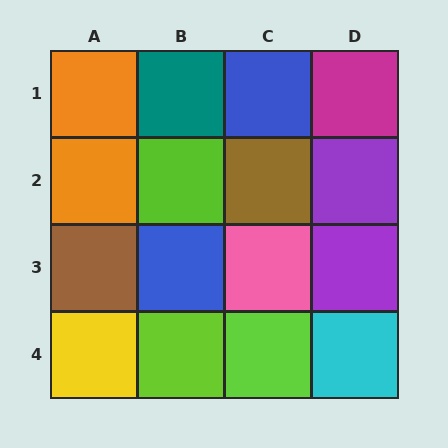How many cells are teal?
1 cell is teal.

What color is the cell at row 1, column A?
Orange.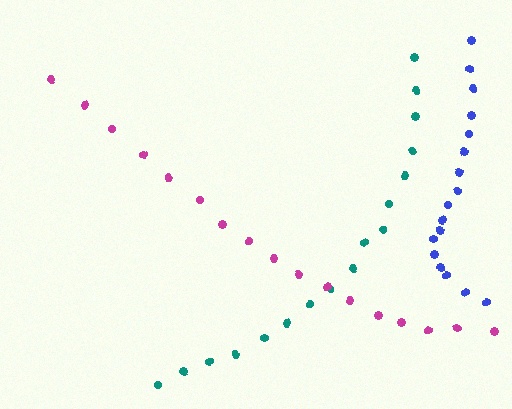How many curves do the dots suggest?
There are 3 distinct paths.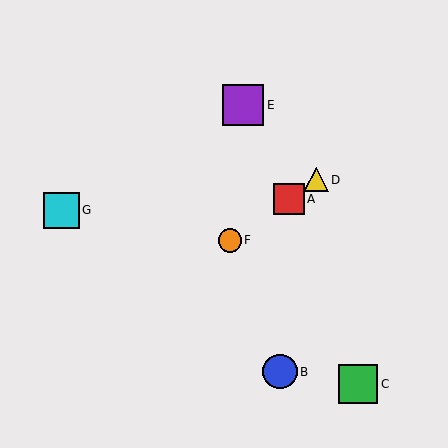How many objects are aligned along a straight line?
3 objects (A, D, F) are aligned along a straight line.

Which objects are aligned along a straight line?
Objects A, D, F are aligned along a straight line.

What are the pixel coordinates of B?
Object B is at (280, 372).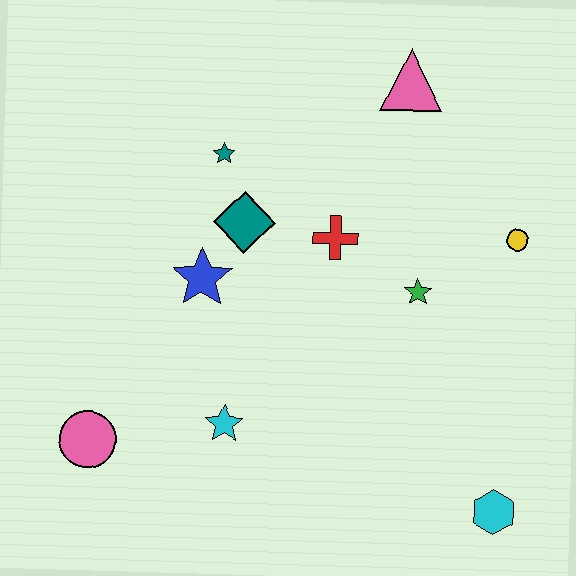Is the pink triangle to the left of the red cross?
No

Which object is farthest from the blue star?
The cyan hexagon is farthest from the blue star.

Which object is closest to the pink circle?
The cyan star is closest to the pink circle.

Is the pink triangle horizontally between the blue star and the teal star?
No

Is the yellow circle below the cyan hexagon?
No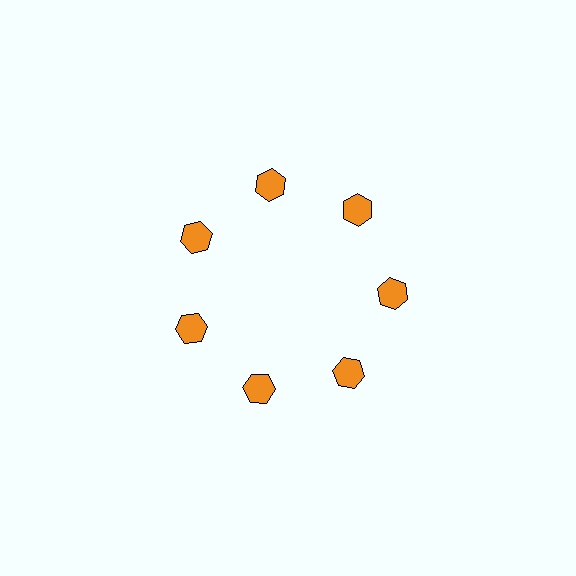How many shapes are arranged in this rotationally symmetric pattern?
There are 7 shapes, arranged in 7 groups of 1.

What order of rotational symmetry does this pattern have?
This pattern has 7-fold rotational symmetry.